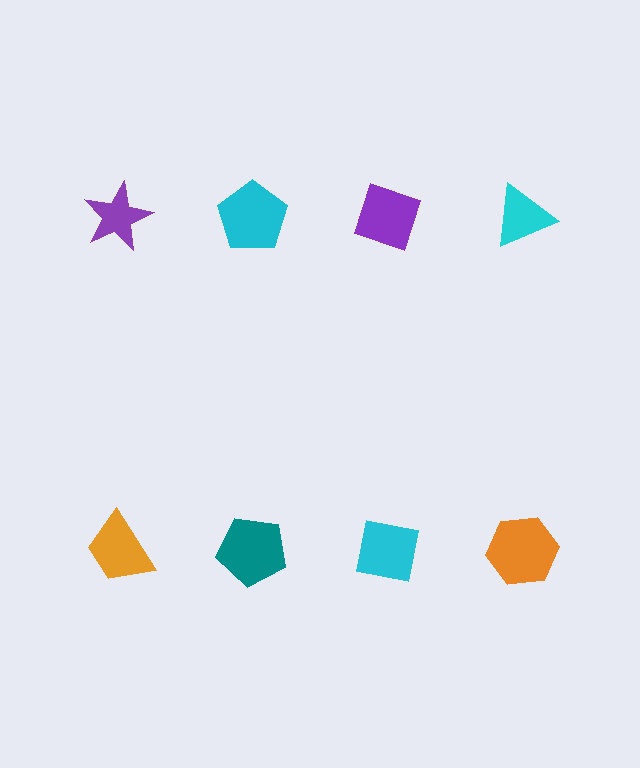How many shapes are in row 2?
4 shapes.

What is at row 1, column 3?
A purple diamond.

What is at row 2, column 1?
An orange trapezoid.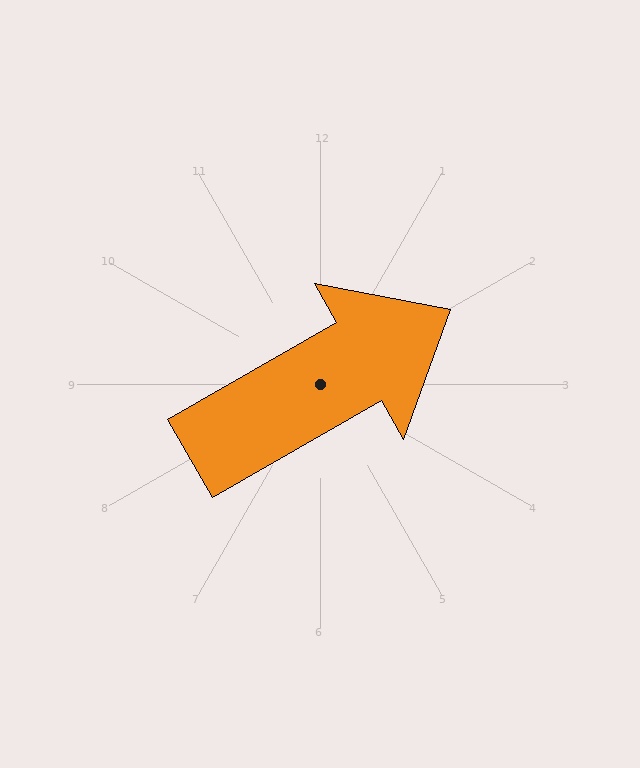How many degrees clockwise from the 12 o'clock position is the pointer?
Approximately 60 degrees.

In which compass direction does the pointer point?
Northeast.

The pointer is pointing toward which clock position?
Roughly 2 o'clock.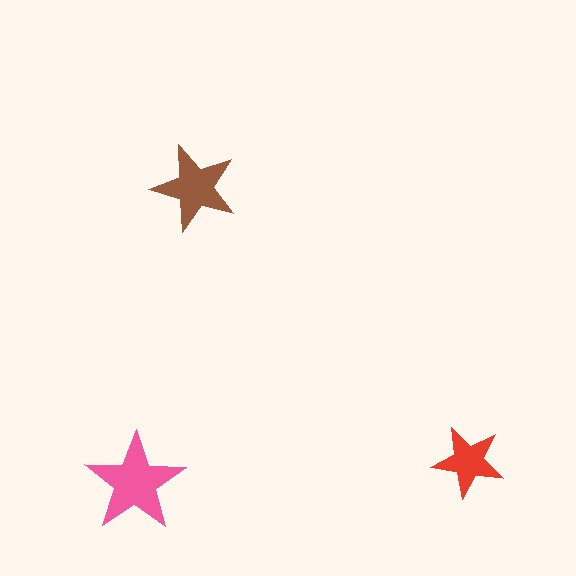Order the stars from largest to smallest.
the pink one, the brown one, the red one.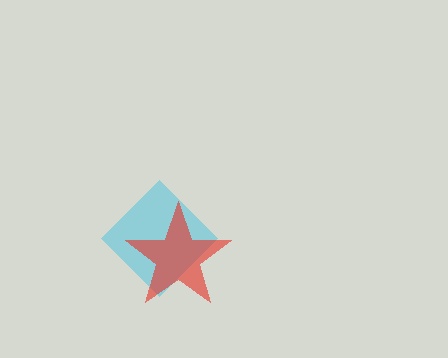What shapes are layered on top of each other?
The layered shapes are: a cyan diamond, a red star.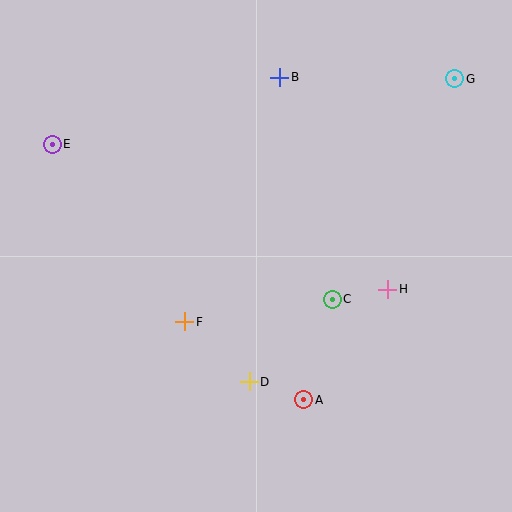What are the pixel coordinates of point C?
Point C is at (332, 299).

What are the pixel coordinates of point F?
Point F is at (185, 322).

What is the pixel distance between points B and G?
The distance between B and G is 175 pixels.